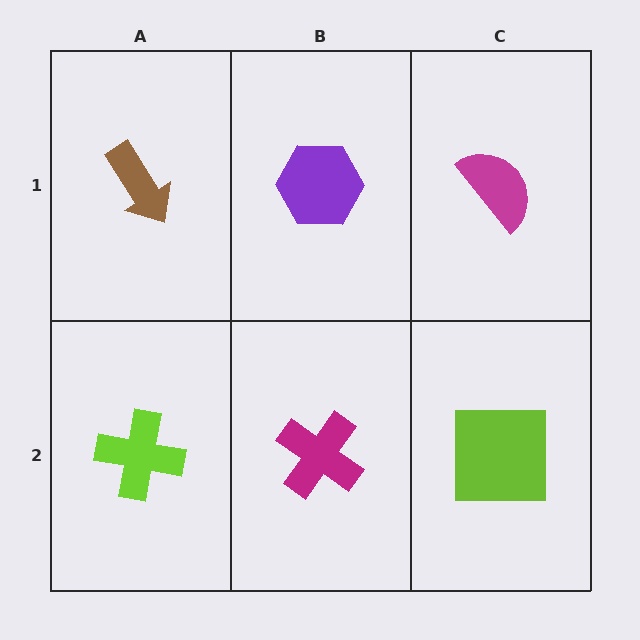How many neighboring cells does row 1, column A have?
2.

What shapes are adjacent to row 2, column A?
A brown arrow (row 1, column A), a magenta cross (row 2, column B).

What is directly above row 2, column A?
A brown arrow.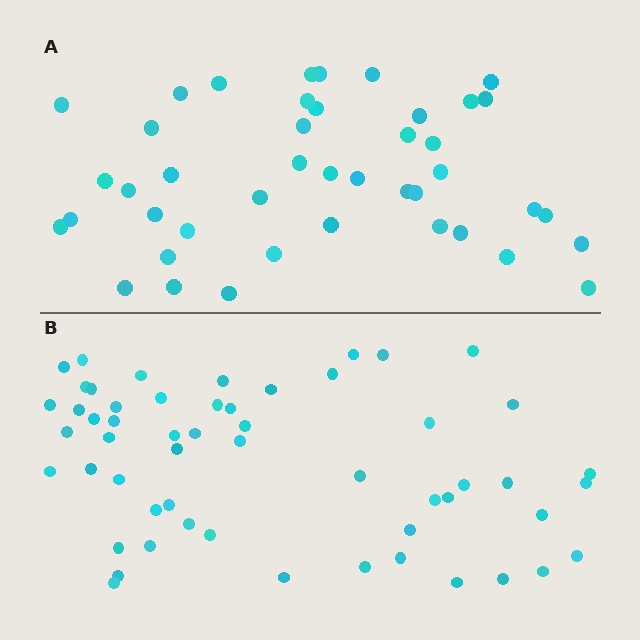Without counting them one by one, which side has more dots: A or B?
Region B (the bottom region) has more dots.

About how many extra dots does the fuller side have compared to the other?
Region B has roughly 12 or so more dots than region A.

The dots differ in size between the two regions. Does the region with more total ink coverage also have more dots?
No. Region A has more total ink coverage because its dots are larger, but region B actually contains more individual dots. Total area can be misleading — the number of items is what matters here.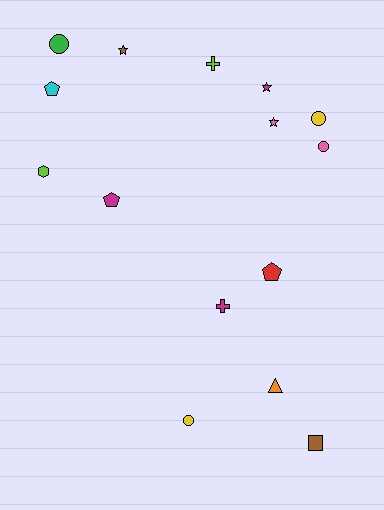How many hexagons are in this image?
There is 1 hexagon.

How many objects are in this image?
There are 15 objects.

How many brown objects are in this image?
There are 2 brown objects.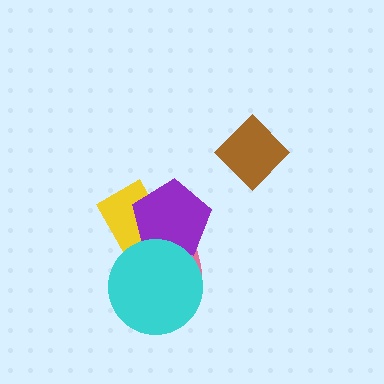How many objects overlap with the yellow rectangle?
3 objects overlap with the yellow rectangle.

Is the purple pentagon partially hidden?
Yes, it is partially covered by another shape.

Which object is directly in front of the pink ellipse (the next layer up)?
The yellow rectangle is directly in front of the pink ellipse.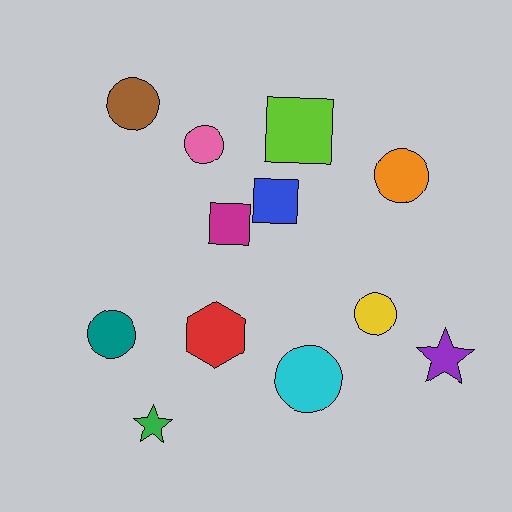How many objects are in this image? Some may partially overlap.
There are 12 objects.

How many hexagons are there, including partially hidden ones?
There is 1 hexagon.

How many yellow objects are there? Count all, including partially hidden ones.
There is 1 yellow object.